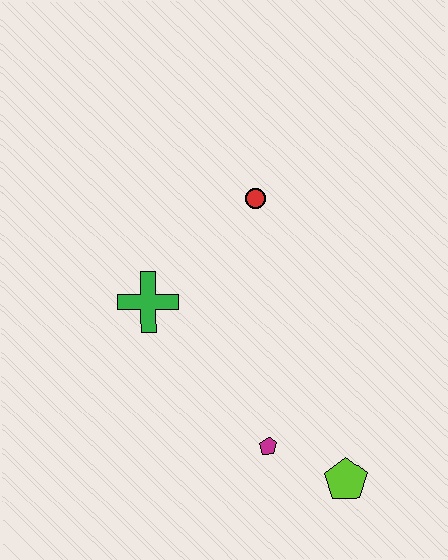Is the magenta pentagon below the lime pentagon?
No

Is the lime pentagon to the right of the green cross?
Yes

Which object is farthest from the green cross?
The lime pentagon is farthest from the green cross.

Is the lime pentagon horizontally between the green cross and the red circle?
No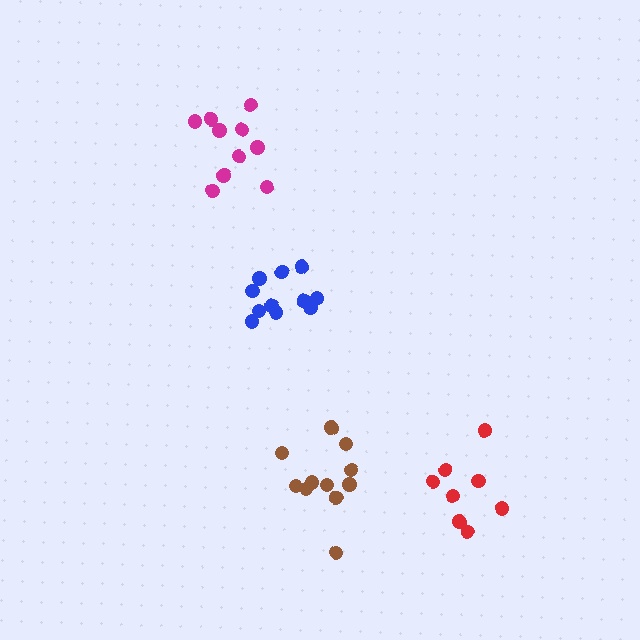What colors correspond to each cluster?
The clusters are colored: magenta, brown, red, blue.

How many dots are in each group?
Group 1: 10 dots, Group 2: 11 dots, Group 3: 8 dots, Group 4: 11 dots (40 total).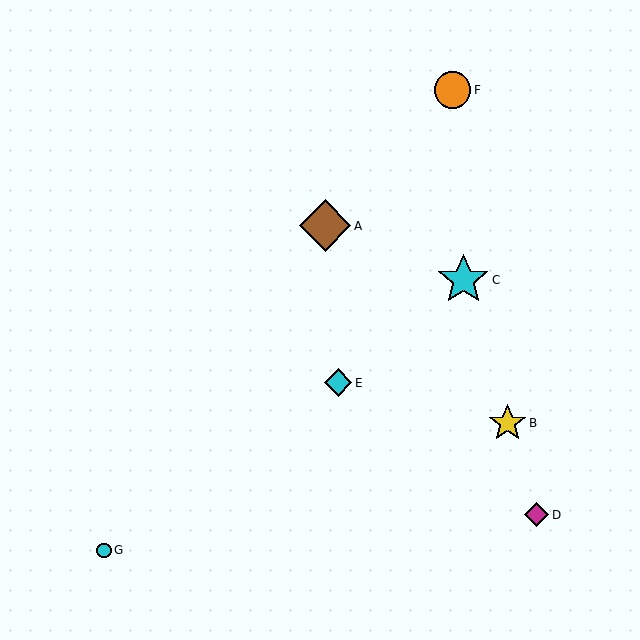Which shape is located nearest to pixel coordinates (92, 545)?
The cyan circle (labeled G) at (104, 550) is nearest to that location.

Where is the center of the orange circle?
The center of the orange circle is at (453, 90).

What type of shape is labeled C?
Shape C is a cyan star.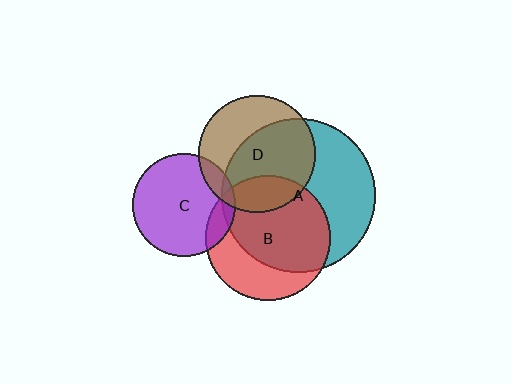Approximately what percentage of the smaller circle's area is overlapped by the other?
Approximately 15%.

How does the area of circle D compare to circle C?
Approximately 1.3 times.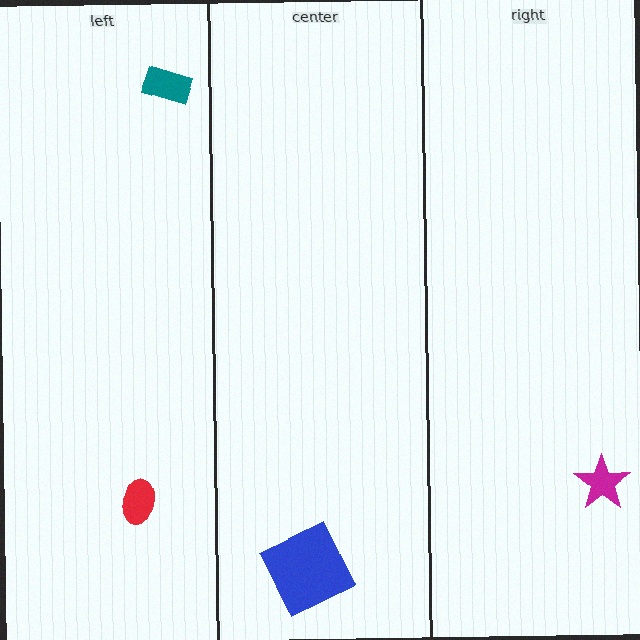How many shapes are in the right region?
1.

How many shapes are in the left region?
2.